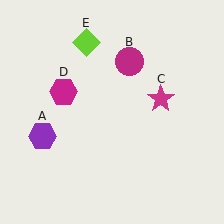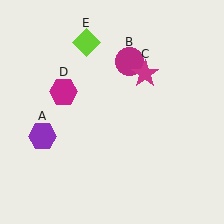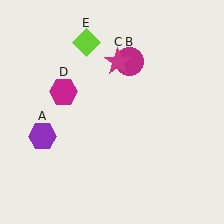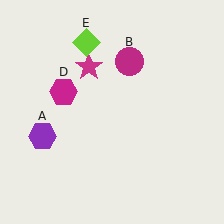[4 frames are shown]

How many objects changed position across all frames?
1 object changed position: magenta star (object C).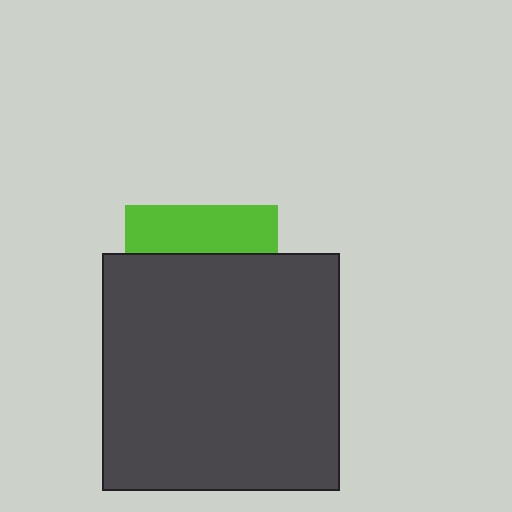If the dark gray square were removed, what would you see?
You would see the complete lime square.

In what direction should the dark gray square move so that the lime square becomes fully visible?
The dark gray square should move down. That is the shortest direction to clear the overlap and leave the lime square fully visible.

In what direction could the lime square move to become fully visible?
The lime square could move up. That would shift it out from behind the dark gray square entirely.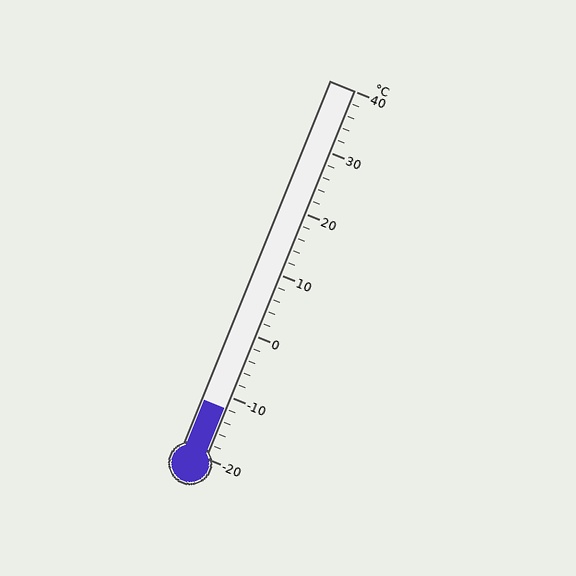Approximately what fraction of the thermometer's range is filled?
The thermometer is filled to approximately 15% of its range.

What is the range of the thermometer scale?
The thermometer scale ranges from -20°C to 40°C.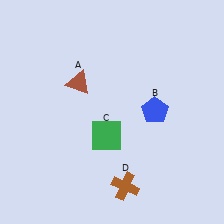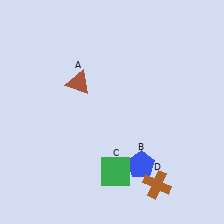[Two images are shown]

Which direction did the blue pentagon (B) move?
The blue pentagon (B) moved down.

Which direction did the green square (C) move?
The green square (C) moved down.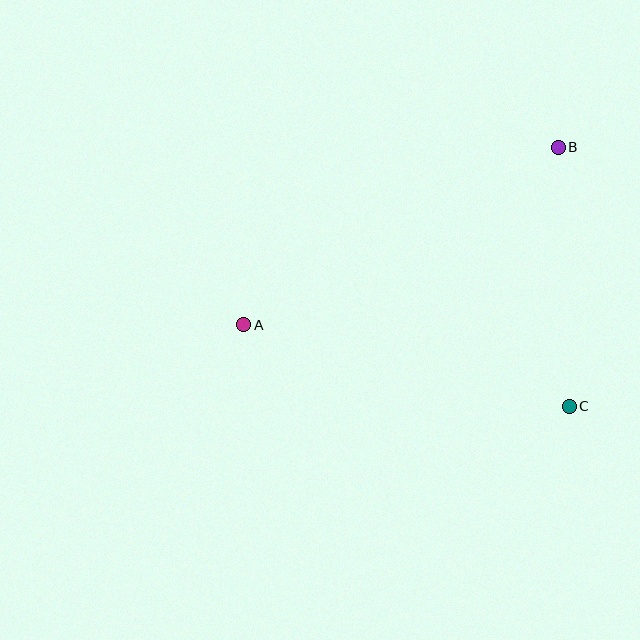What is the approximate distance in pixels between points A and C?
The distance between A and C is approximately 336 pixels.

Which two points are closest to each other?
Points B and C are closest to each other.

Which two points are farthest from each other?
Points A and B are farthest from each other.